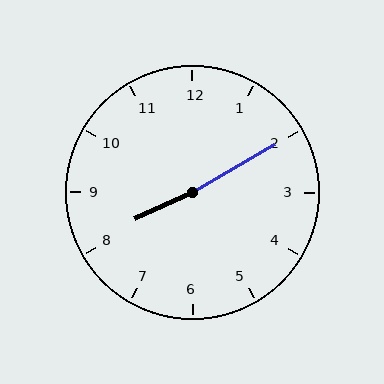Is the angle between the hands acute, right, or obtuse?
It is obtuse.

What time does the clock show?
8:10.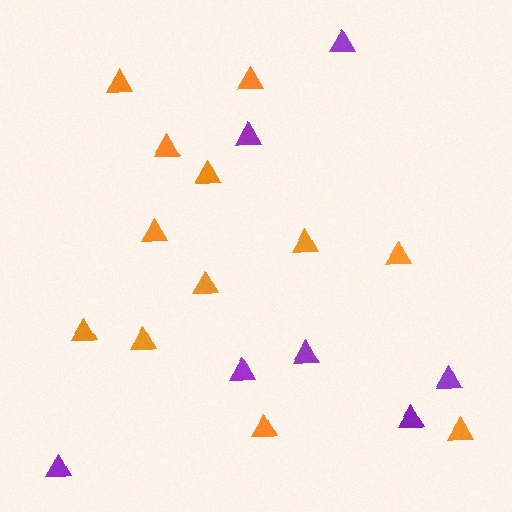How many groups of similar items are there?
There are 2 groups: one group of orange triangles (12) and one group of purple triangles (7).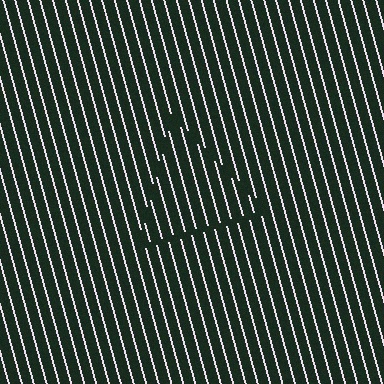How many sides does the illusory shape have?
3 sides — the line-ends trace a triangle.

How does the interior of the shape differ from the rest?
The interior of the shape contains the same grating, shifted by half a period — the contour is defined by the phase discontinuity where line-ends from the inner and outer gratings abut.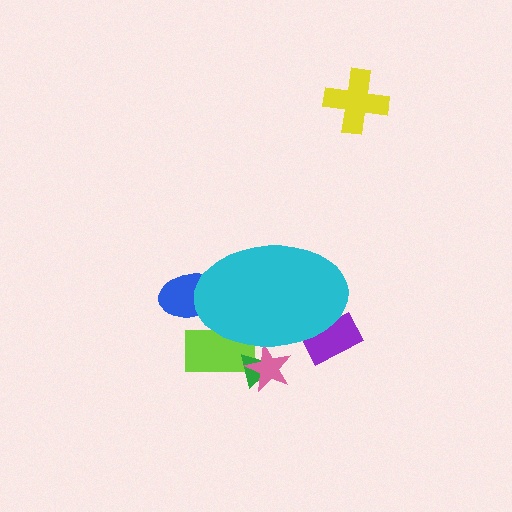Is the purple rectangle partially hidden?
Yes, the purple rectangle is partially hidden behind the cyan ellipse.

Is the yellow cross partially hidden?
No, the yellow cross is fully visible.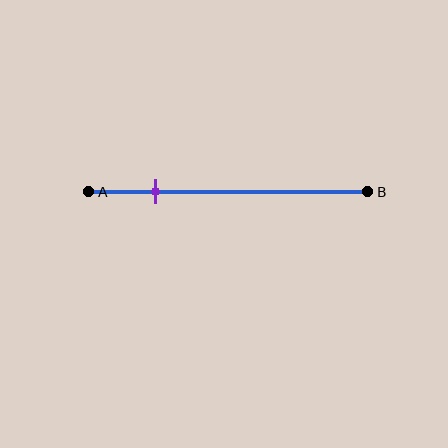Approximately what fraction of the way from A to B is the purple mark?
The purple mark is approximately 25% of the way from A to B.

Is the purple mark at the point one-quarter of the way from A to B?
Yes, the mark is approximately at the one-quarter point.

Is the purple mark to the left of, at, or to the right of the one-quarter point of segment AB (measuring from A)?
The purple mark is approximately at the one-quarter point of segment AB.